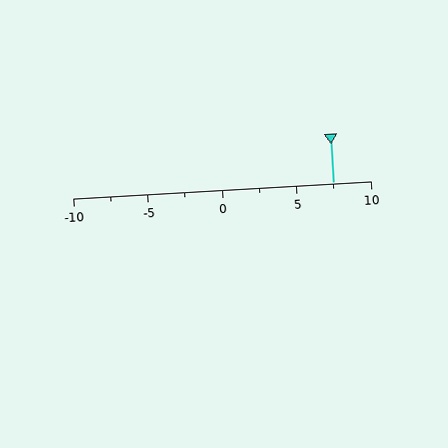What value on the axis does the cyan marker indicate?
The marker indicates approximately 7.5.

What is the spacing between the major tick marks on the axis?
The major ticks are spaced 5 apart.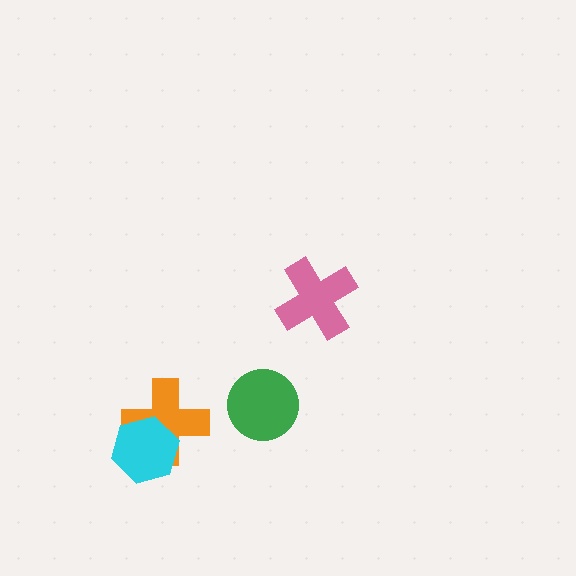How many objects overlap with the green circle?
0 objects overlap with the green circle.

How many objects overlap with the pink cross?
0 objects overlap with the pink cross.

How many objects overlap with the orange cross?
1 object overlaps with the orange cross.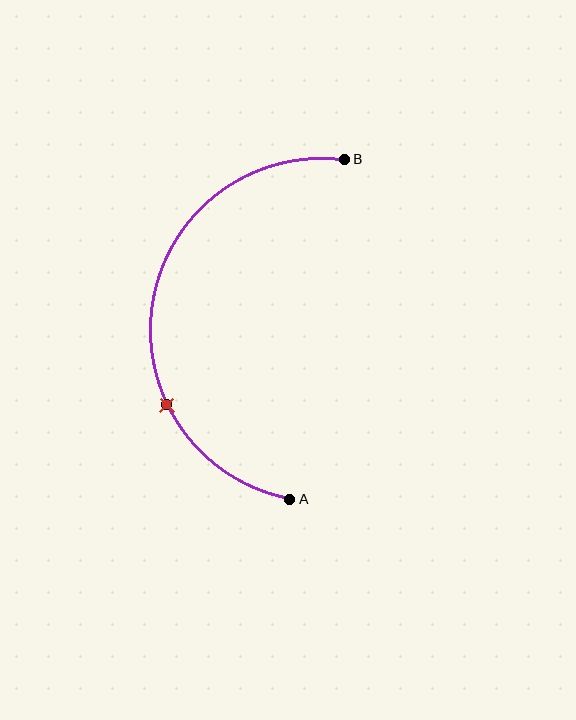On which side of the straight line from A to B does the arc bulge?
The arc bulges to the left of the straight line connecting A and B.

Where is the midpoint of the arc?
The arc midpoint is the point on the curve farthest from the straight line joining A and B. It sits to the left of that line.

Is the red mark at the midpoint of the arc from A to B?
No. The red mark lies on the arc but is closer to endpoint A. The arc midpoint would be at the point on the curve equidistant along the arc from both A and B.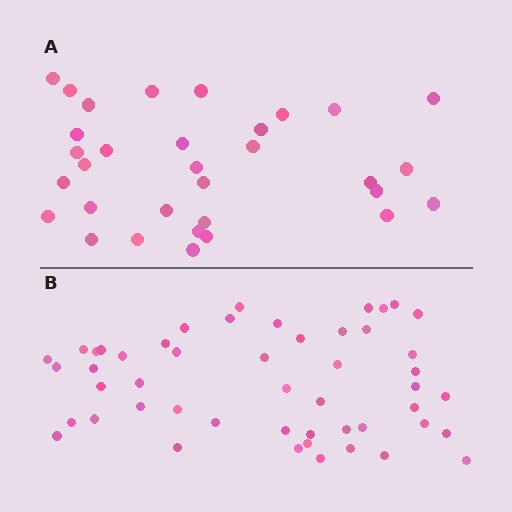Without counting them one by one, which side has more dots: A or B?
Region B (the bottom region) has more dots.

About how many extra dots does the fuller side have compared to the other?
Region B has approximately 20 more dots than region A.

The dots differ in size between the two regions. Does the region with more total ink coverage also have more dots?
No. Region A has more total ink coverage because its dots are larger, but region B actually contains more individual dots. Total area can be misleading — the number of items is what matters here.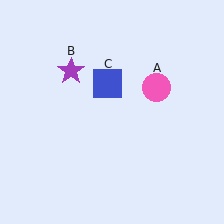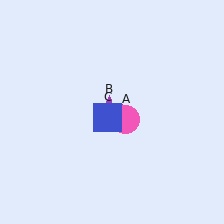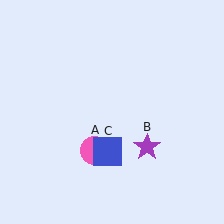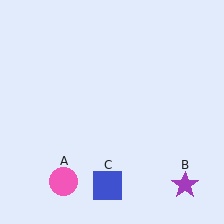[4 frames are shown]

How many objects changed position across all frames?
3 objects changed position: pink circle (object A), purple star (object B), blue square (object C).